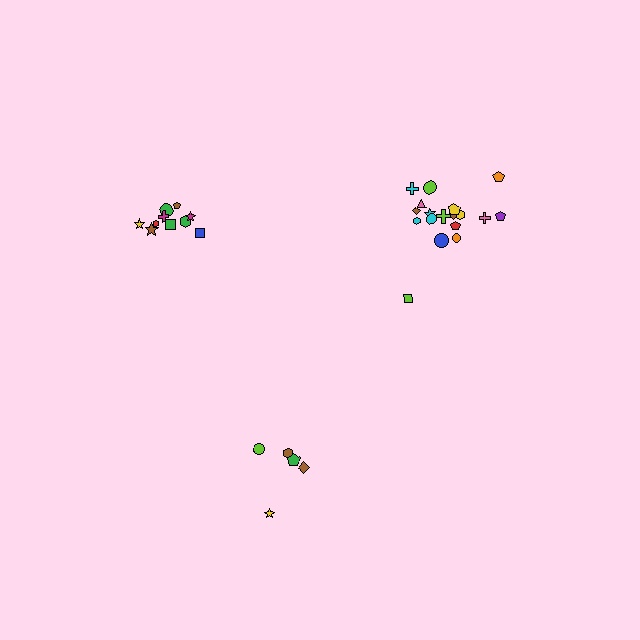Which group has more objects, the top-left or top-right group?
The top-right group.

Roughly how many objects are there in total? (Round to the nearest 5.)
Roughly 35 objects in total.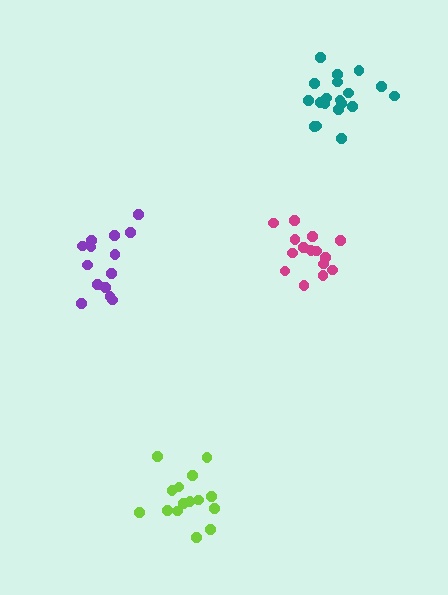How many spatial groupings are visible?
There are 4 spatial groupings.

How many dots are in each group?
Group 1: 19 dots, Group 2: 15 dots, Group 3: 15 dots, Group 4: 14 dots (63 total).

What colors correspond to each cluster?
The clusters are colored: teal, lime, magenta, purple.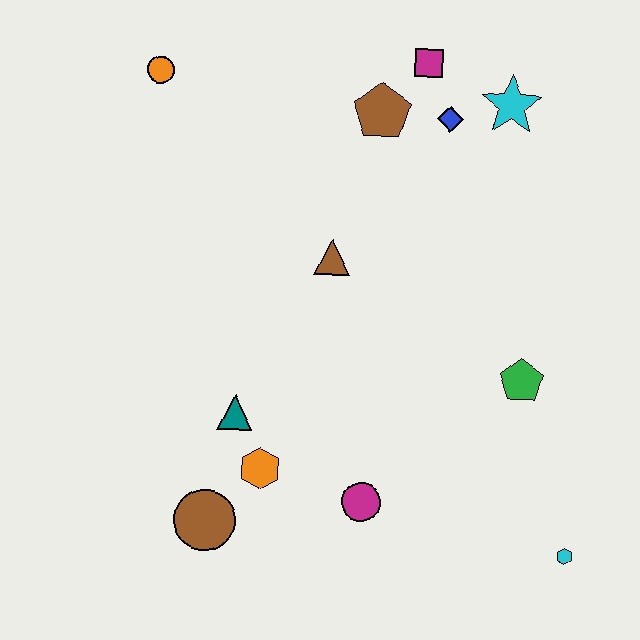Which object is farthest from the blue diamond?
The brown circle is farthest from the blue diamond.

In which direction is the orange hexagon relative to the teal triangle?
The orange hexagon is below the teal triangle.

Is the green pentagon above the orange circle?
No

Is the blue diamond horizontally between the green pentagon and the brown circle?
Yes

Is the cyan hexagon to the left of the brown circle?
No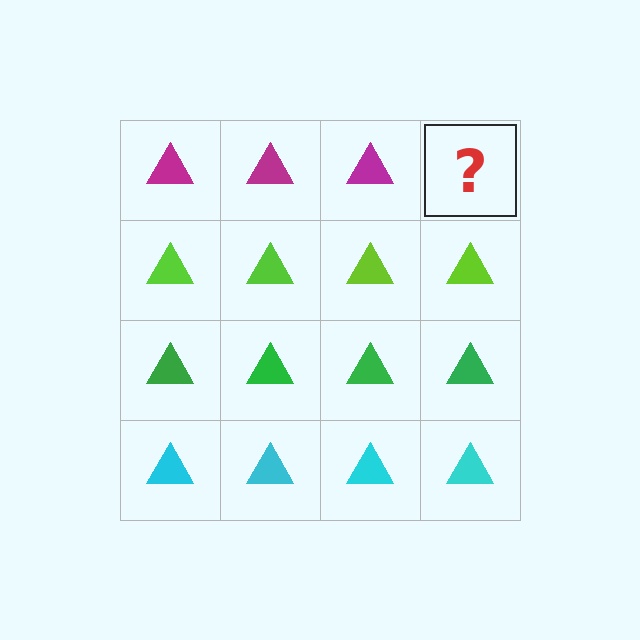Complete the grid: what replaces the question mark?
The question mark should be replaced with a magenta triangle.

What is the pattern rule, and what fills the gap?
The rule is that each row has a consistent color. The gap should be filled with a magenta triangle.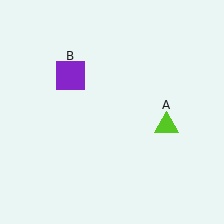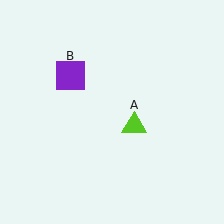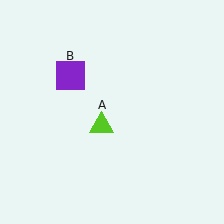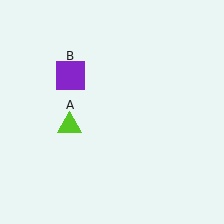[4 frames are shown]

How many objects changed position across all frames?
1 object changed position: lime triangle (object A).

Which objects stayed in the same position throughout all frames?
Purple square (object B) remained stationary.